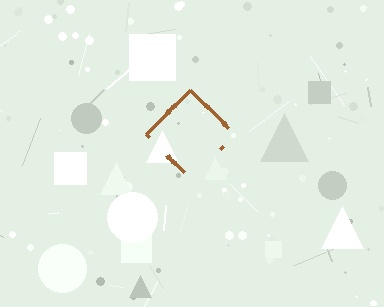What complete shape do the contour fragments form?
The contour fragments form a diamond.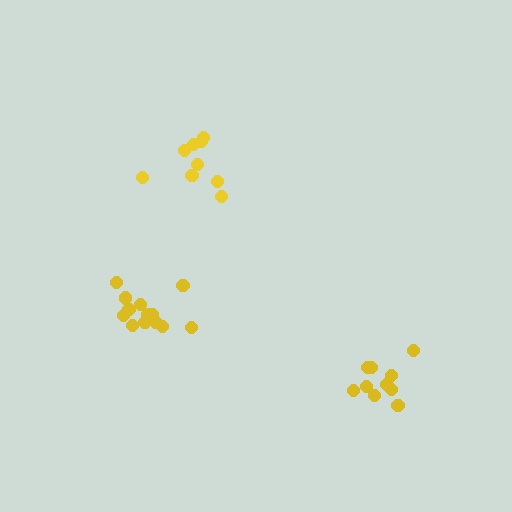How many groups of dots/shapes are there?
There are 3 groups.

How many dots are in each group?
Group 1: 13 dots, Group 2: 10 dots, Group 3: 9 dots (32 total).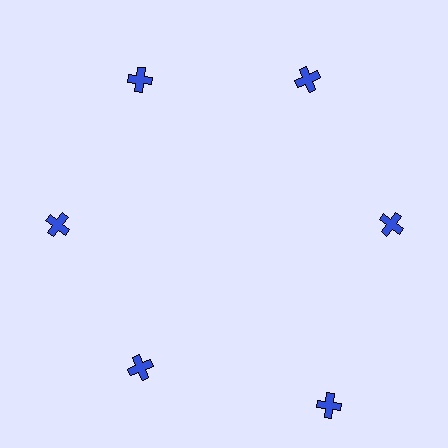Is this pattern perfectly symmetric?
No. The 6 blue crosses are arranged in a ring, but one element near the 5 o'clock position is pushed outward from the center, breaking the 6-fold rotational symmetry.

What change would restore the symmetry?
The symmetry would be restored by moving it inward, back onto the ring so that all 6 crosses sit at equal angles and equal distance from the center.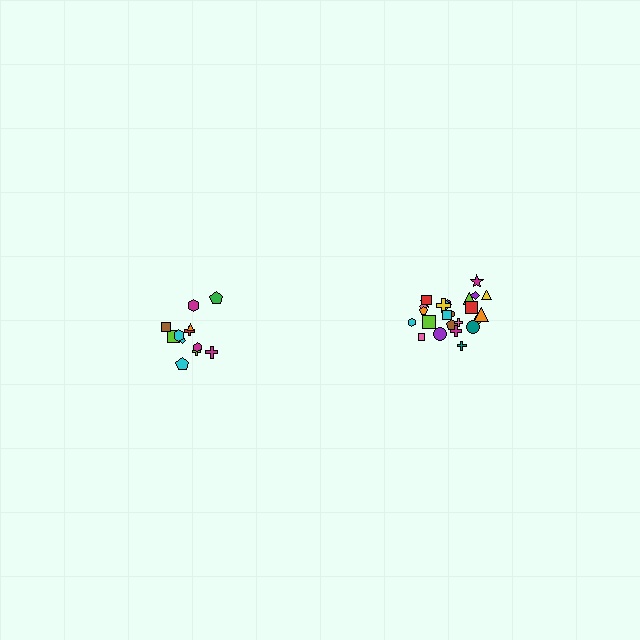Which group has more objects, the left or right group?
The right group.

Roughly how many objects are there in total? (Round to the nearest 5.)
Roughly 35 objects in total.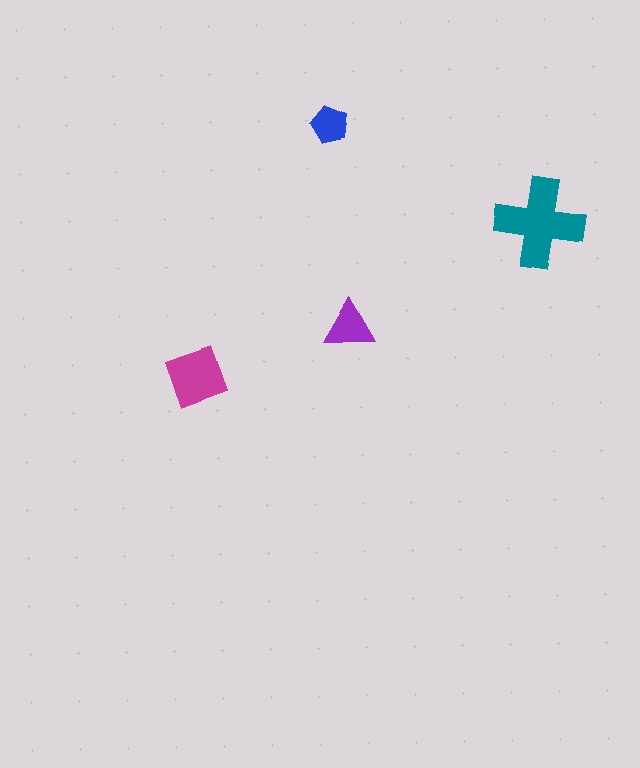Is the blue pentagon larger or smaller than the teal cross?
Smaller.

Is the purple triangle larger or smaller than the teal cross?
Smaller.